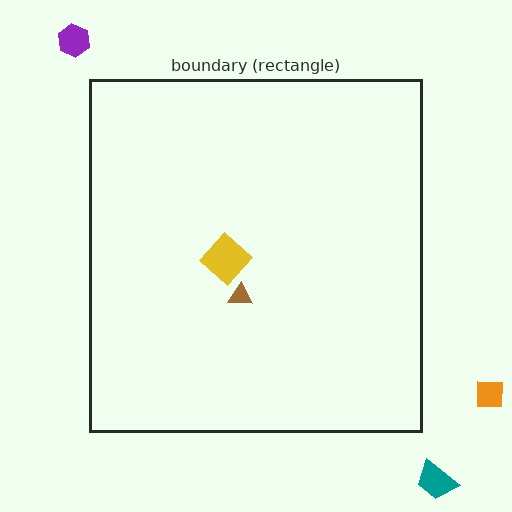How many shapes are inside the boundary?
2 inside, 3 outside.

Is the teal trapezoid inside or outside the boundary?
Outside.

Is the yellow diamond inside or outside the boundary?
Inside.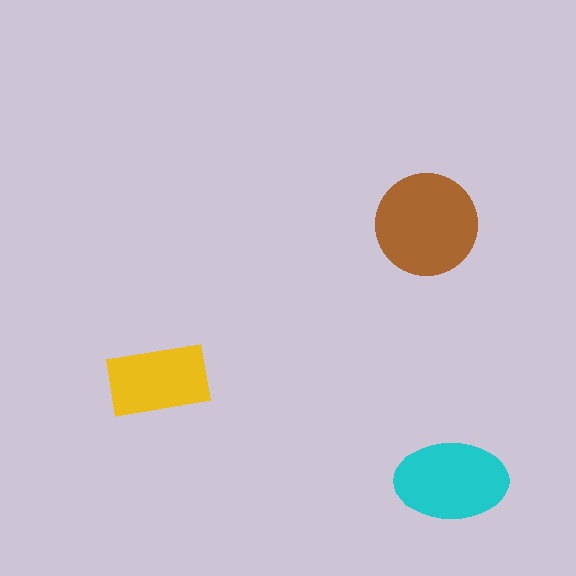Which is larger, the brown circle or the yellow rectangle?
The brown circle.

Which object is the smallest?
The yellow rectangle.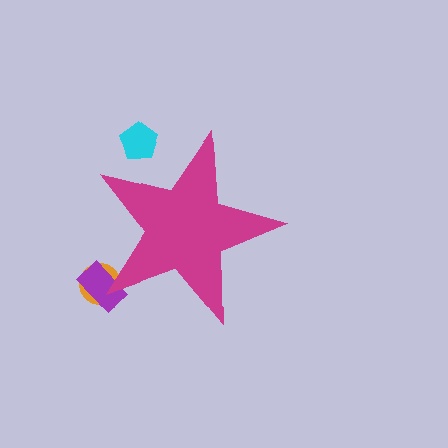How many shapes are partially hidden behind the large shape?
3 shapes are partially hidden.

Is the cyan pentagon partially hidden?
Yes, the cyan pentagon is partially hidden behind the magenta star.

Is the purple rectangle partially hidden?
Yes, the purple rectangle is partially hidden behind the magenta star.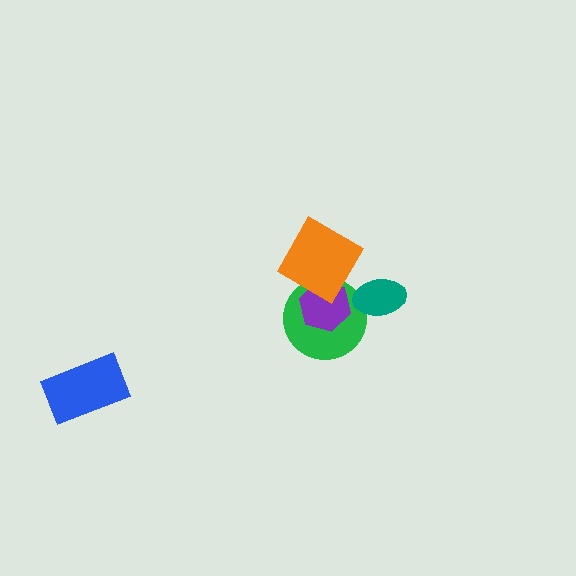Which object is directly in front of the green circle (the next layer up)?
The purple hexagon is directly in front of the green circle.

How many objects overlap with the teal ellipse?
1 object overlaps with the teal ellipse.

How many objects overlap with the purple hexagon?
2 objects overlap with the purple hexagon.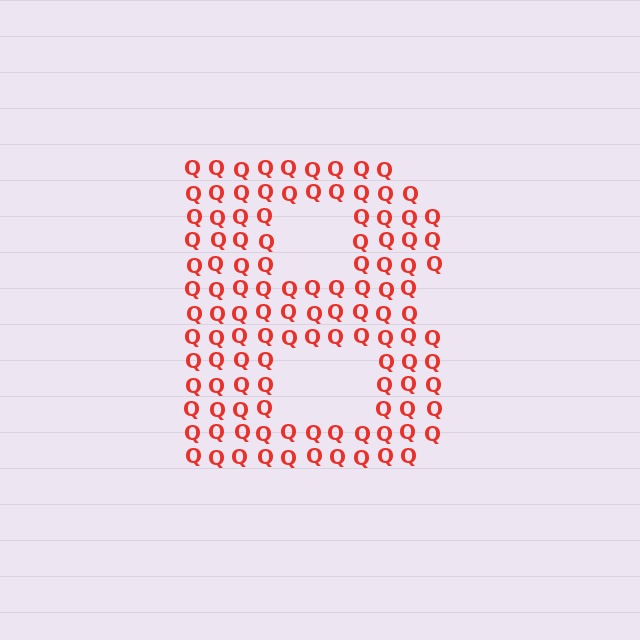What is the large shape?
The large shape is the letter B.